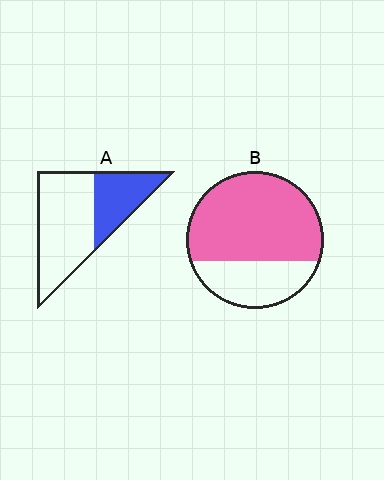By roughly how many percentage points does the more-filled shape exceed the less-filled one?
By roughly 35 percentage points (B over A).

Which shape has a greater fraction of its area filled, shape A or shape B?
Shape B.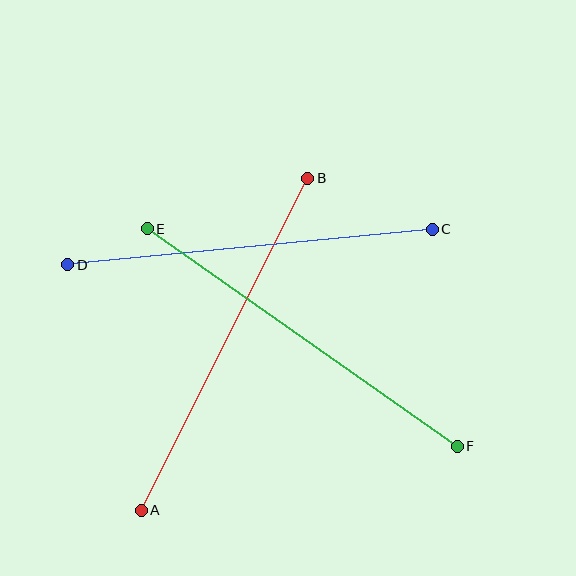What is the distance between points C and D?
The distance is approximately 366 pixels.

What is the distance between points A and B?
The distance is approximately 372 pixels.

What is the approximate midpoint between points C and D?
The midpoint is at approximately (250, 247) pixels.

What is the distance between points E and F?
The distance is approximately 379 pixels.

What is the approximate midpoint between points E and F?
The midpoint is at approximately (302, 338) pixels.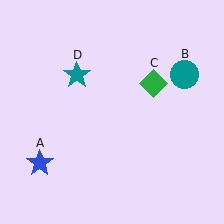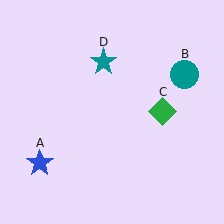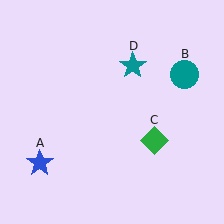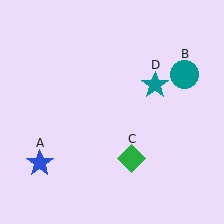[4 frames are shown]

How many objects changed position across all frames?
2 objects changed position: green diamond (object C), teal star (object D).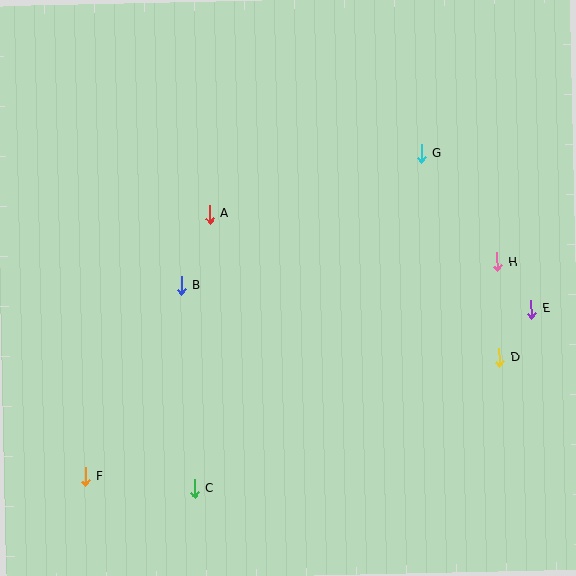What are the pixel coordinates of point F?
Point F is at (85, 477).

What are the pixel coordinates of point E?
Point E is at (531, 309).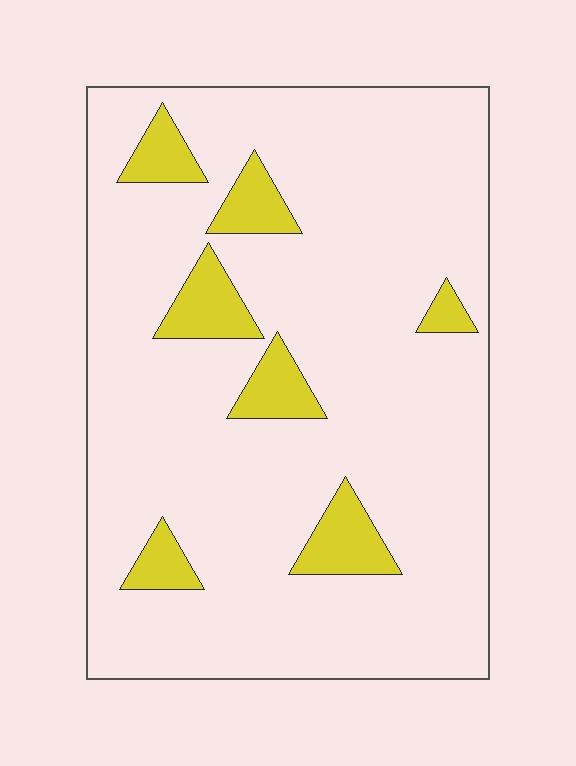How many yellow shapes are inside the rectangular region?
7.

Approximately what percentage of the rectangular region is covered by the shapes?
Approximately 10%.